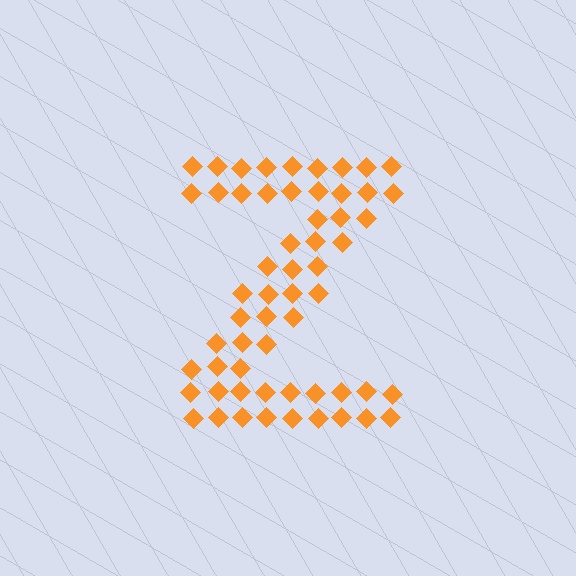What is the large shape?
The large shape is the letter Z.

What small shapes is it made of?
It is made of small diamonds.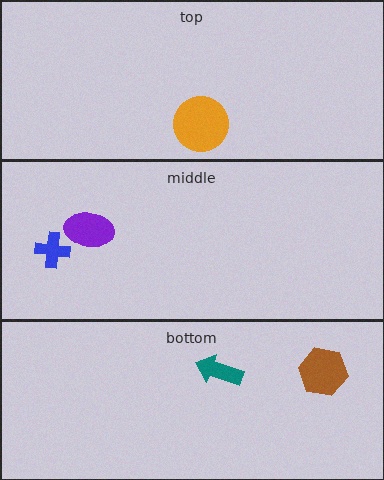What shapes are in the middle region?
The purple ellipse, the blue cross.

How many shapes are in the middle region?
2.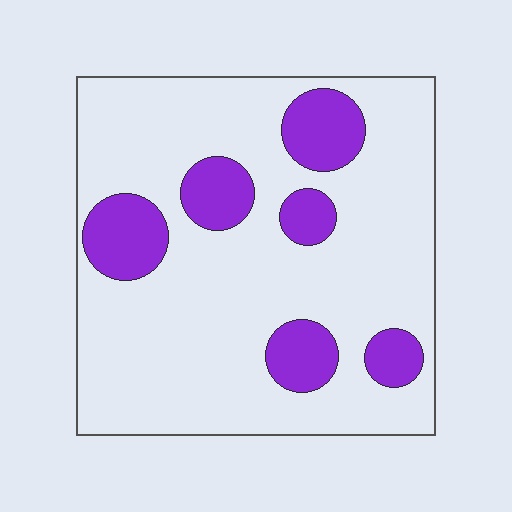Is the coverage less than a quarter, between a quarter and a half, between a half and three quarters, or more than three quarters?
Less than a quarter.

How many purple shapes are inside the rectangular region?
6.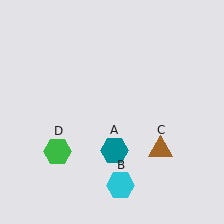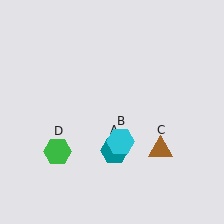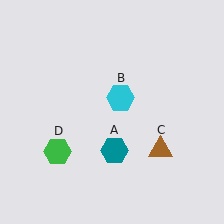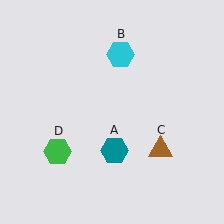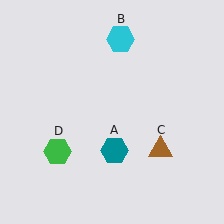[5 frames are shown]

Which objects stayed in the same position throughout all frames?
Teal hexagon (object A) and brown triangle (object C) and green hexagon (object D) remained stationary.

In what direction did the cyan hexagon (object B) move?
The cyan hexagon (object B) moved up.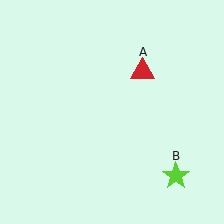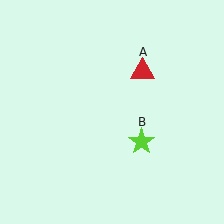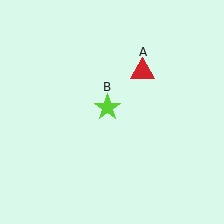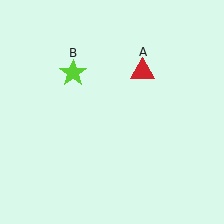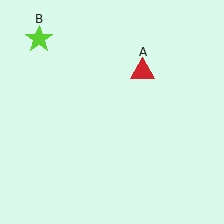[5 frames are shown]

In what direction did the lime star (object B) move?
The lime star (object B) moved up and to the left.